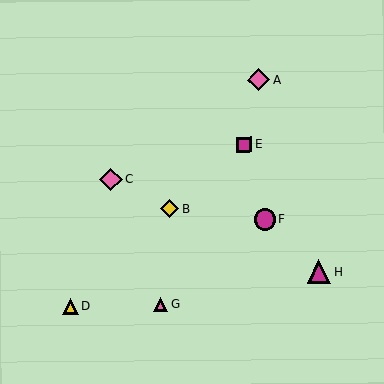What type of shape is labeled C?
Shape C is a pink diamond.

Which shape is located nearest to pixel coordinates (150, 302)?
The pink triangle (labeled G) at (161, 305) is nearest to that location.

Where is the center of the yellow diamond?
The center of the yellow diamond is at (170, 209).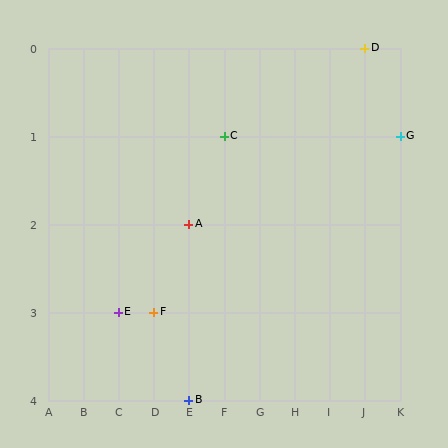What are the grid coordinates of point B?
Point B is at grid coordinates (E, 4).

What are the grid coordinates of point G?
Point G is at grid coordinates (K, 1).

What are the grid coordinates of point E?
Point E is at grid coordinates (C, 3).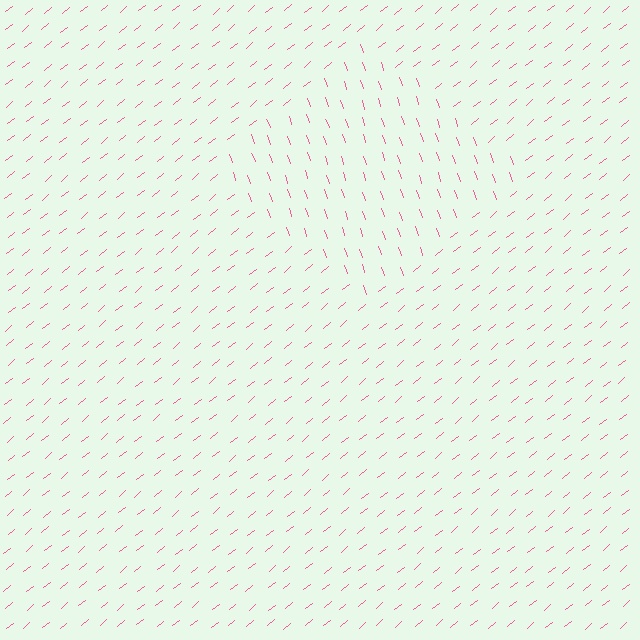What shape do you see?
I see a diamond.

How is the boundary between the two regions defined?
The boundary is defined purely by a change in line orientation (approximately 71 degrees difference). All lines are the same color and thickness.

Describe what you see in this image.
The image is filled with small pink line segments. A diamond region in the image has lines oriented differently from the surrounding lines, creating a visible texture boundary.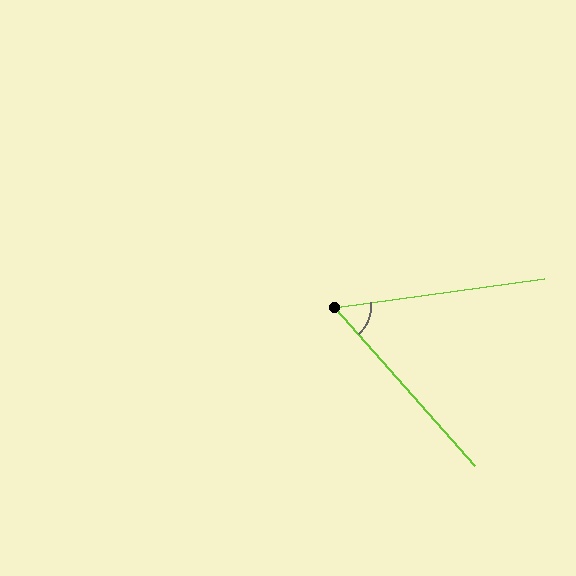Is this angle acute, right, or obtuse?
It is acute.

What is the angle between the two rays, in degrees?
Approximately 56 degrees.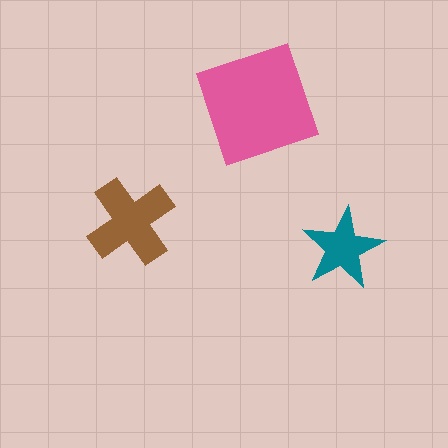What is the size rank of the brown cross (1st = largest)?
2nd.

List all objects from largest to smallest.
The pink square, the brown cross, the teal star.